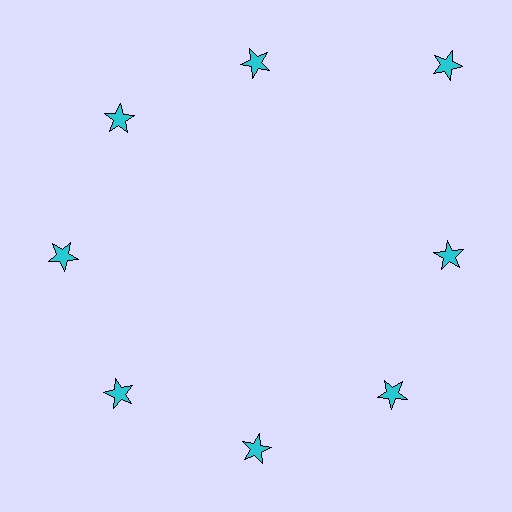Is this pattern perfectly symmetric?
No. The 8 cyan stars are arranged in a ring, but one element near the 2 o'clock position is pushed outward from the center, breaking the 8-fold rotational symmetry.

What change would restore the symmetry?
The symmetry would be restored by moving it inward, back onto the ring so that all 8 stars sit at equal angles and equal distance from the center.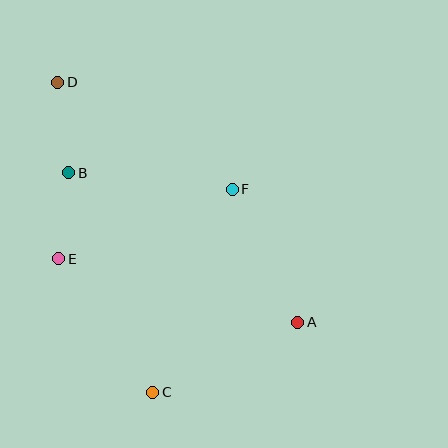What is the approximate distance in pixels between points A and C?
The distance between A and C is approximately 161 pixels.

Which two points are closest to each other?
Points B and E are closest to each other.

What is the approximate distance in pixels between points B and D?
The distance between B and D is approximately 91 pixels.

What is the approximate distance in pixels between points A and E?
The distance between A and E is approximately 247 pixels.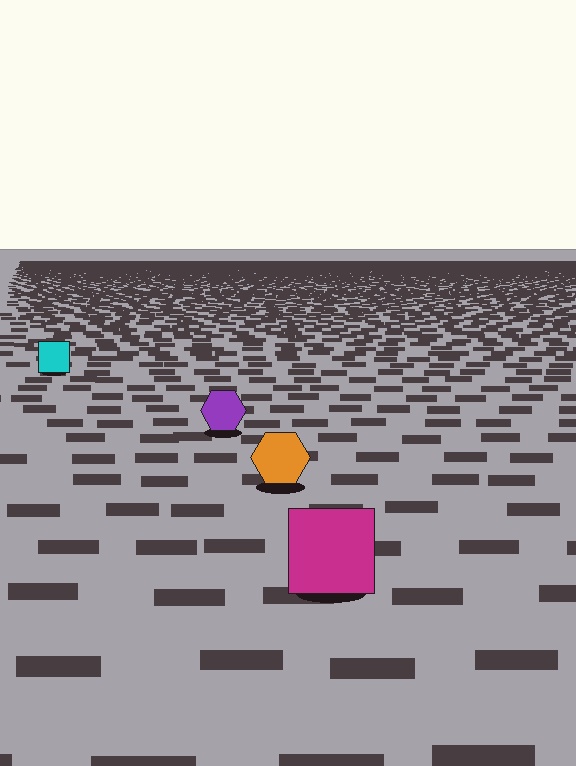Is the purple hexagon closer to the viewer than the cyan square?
Yes. The purple hexagon is closer — you can tell from the texture gradient: the ground texture is coarser near it.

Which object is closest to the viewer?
The magenta square is closest. The texture marks near it are larger and more spread out.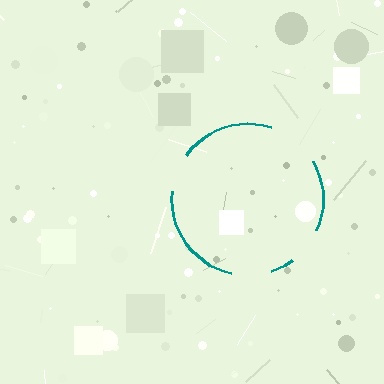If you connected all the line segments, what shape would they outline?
They would outline a circle.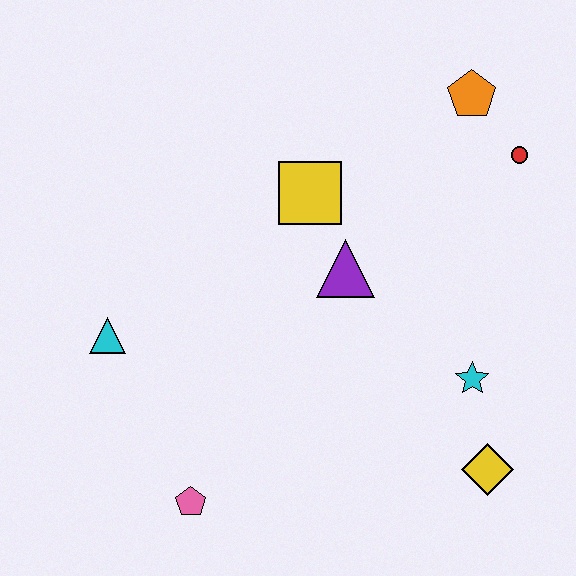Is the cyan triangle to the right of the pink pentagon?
No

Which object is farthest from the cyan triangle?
The red circle is farthest from the cyan triangle.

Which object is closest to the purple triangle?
The yellow square is closest to the purple triangle.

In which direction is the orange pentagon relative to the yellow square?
The orange pentagon is to the right of the yellow square.